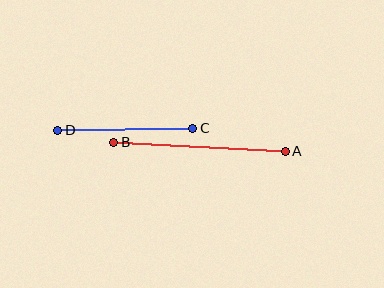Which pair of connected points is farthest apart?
Points A and B are farthest apart.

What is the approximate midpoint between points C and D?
The midpoint is at approximately (125, 129) pixels.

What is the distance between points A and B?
The distance is approximately 172 pixels.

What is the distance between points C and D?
The distance is approximately 135 pixels.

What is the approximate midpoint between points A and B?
The midpoint is at approximately (200, 147) pixels.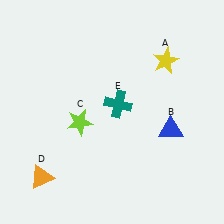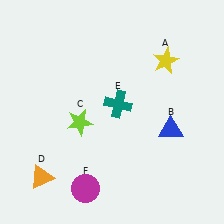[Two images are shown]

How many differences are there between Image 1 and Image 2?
There is 1 difference between the two images.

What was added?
A magenta circle (F) was added in Image 2.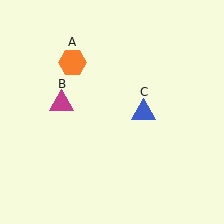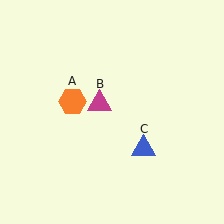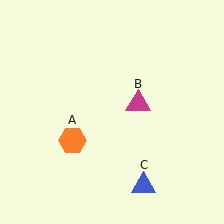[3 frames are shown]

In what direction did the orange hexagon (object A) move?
The orange hexagon (object A) moved down.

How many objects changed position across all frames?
3 objects changed position: orange hexagon (object A), magenta triangle (object B), blue triangle (object C).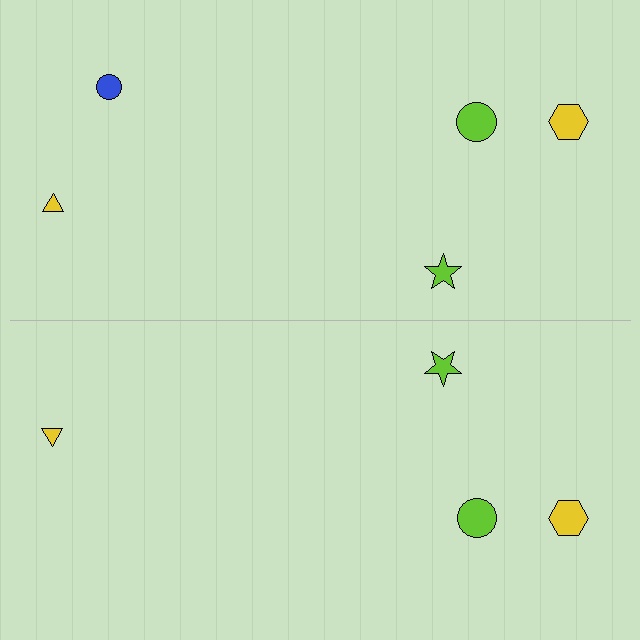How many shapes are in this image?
There are 9 shapes in this image.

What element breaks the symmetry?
A blue circle is missing from the bottom side.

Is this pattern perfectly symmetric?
No, the pattern is not perfectly symmetric. A blue circle is missing from the bottom side.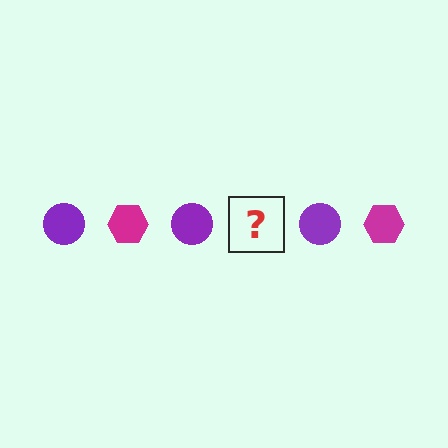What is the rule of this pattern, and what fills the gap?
The rule is that the pattern alternates between purple circle and magenta hexagon. The gap should be filled with a magenta hexagon.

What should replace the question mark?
The question mark should be replaced with a magenta hexagon.